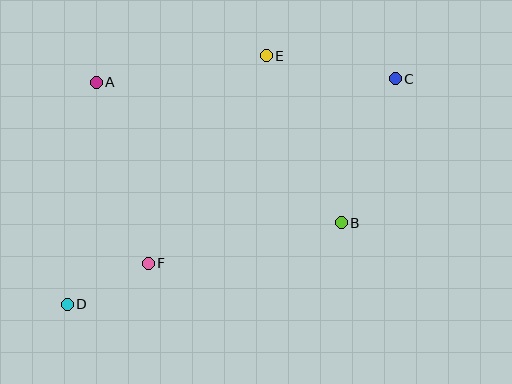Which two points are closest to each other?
Points D and F are closest to each other.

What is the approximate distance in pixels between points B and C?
The distance between B and C is approximately 154 pixels.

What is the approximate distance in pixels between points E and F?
The distance between E and F is approximately 239 pixels.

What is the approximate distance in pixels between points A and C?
The distance between A and C is approximately 299 pixels.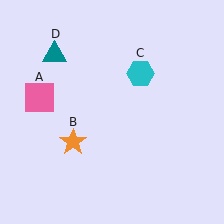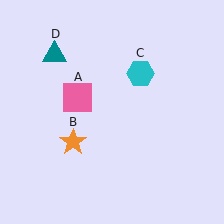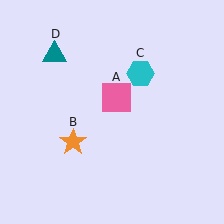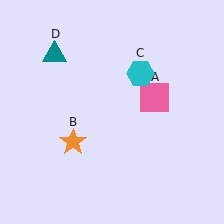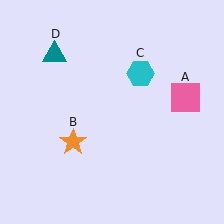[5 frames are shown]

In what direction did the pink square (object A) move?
The pink square (object A) moved right.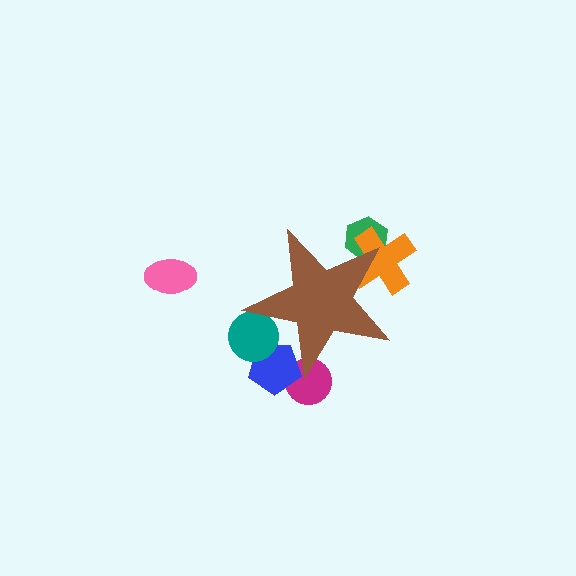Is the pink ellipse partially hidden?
No, the pink ellipse is fully visible.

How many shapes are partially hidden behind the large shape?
5 shapes are partially hidden.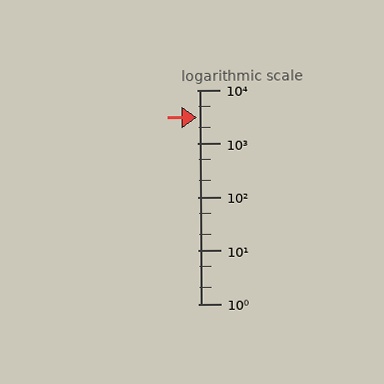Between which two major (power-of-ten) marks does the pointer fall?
The pointer is between 1000 and 10000.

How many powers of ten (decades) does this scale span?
The scale spans 4 decades, from 1 to 10000.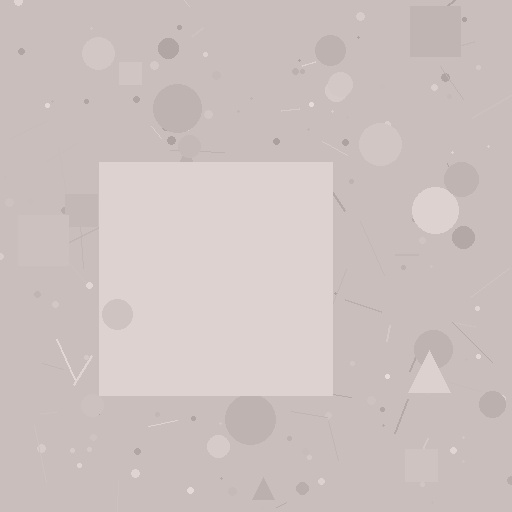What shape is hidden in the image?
A square is hidden in the image.